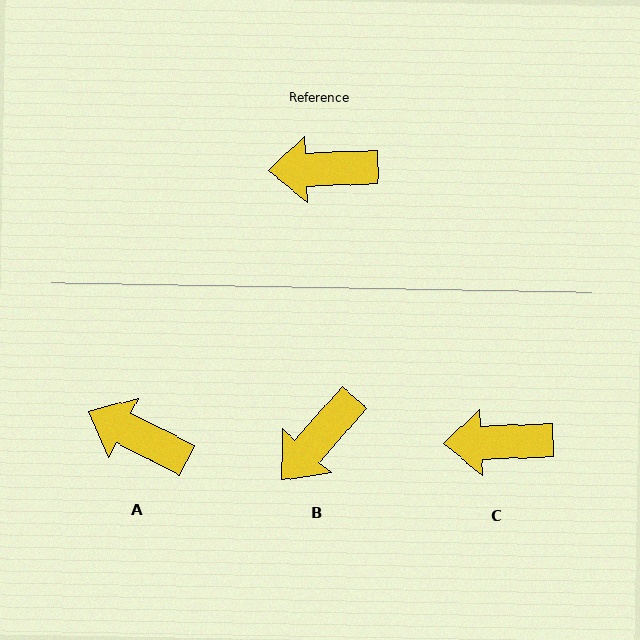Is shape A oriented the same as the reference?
No, it is off by about 29 degrees.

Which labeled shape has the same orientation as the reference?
C.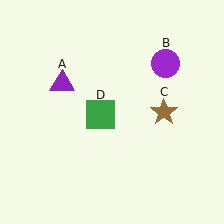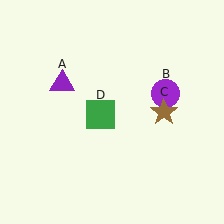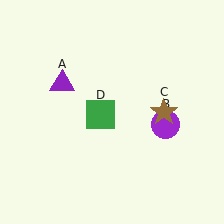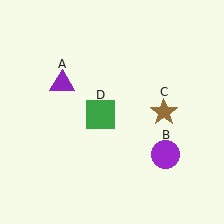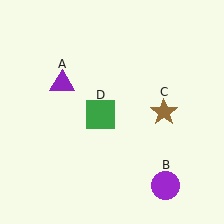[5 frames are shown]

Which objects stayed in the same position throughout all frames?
Purple triangle (object A) and brown star (object C) and green square (object D) remained stationary.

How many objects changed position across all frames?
1 object changed position: purple circle (object B).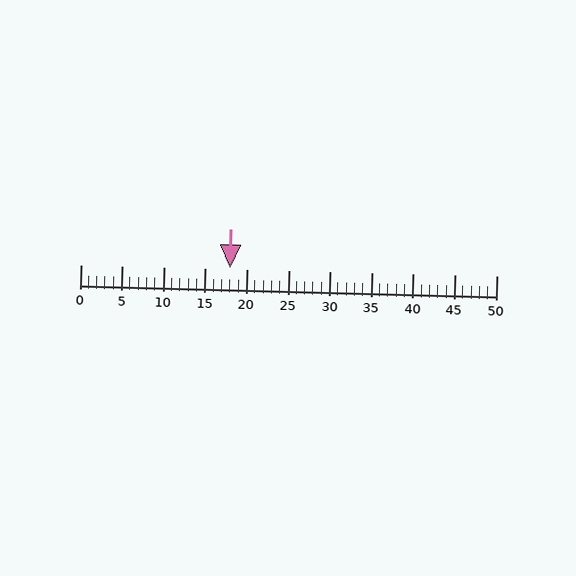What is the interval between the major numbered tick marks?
The major tick marks are spaced 5 units apart.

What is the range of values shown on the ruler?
The ruler shows values from 0 to 50.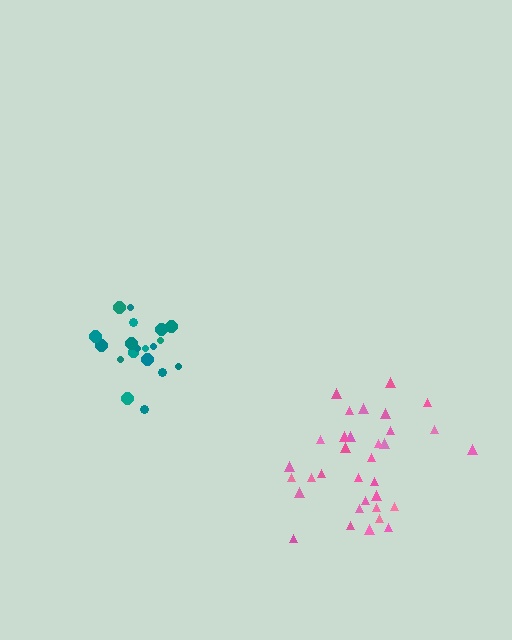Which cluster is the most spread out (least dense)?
Pink.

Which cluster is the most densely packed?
Teal.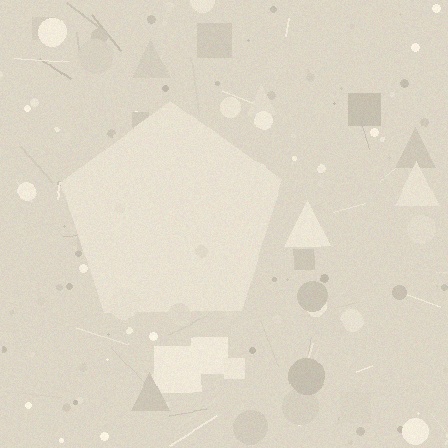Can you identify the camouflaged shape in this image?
The camouflaged shape is a pentagon.